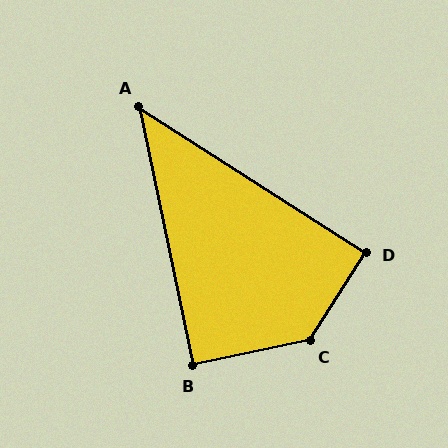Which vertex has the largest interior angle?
C, at approximately 134 degrees.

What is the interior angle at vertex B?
Approximately 90 degrees (approximately right).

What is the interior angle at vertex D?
Approximately 90 degrees (approximately right).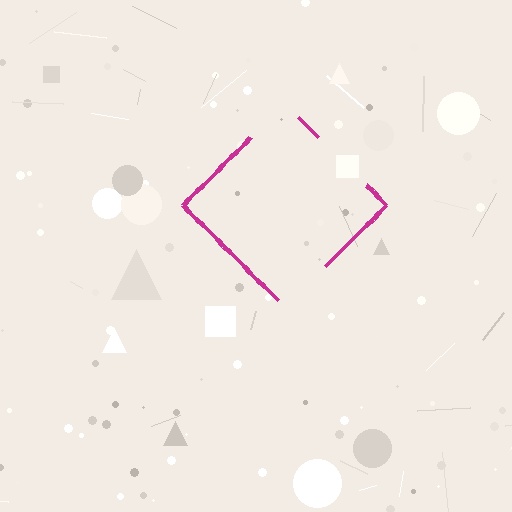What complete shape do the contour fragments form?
The contour fragments form a diamond.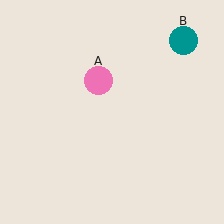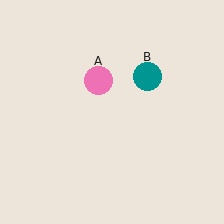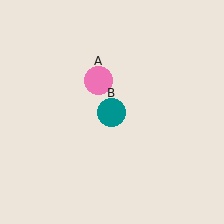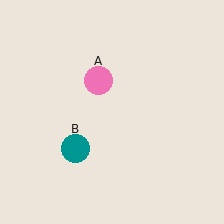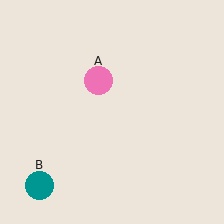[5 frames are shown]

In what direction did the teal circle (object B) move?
The teal circle (object B) moved down and to the left.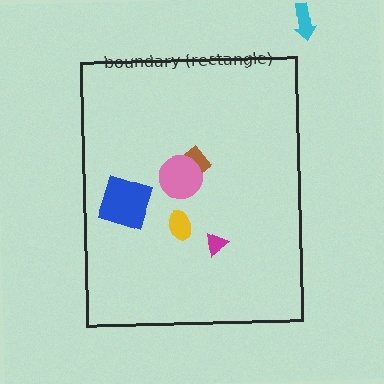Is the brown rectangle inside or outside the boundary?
Inside.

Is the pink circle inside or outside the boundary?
Inside.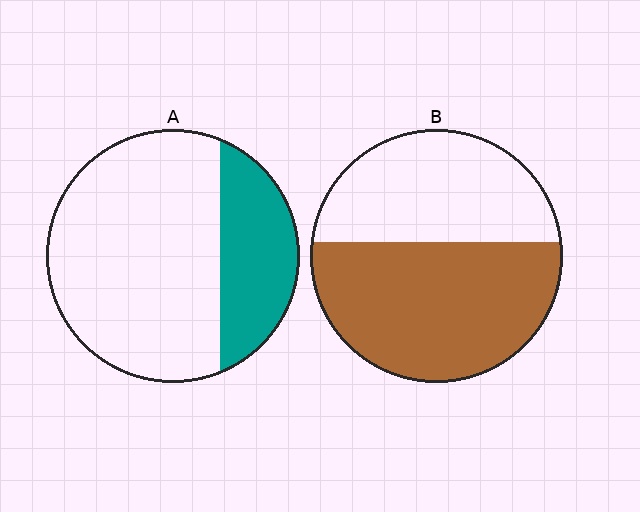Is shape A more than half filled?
No.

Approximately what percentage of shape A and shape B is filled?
A is approximately 25% and B is approximately 55%.